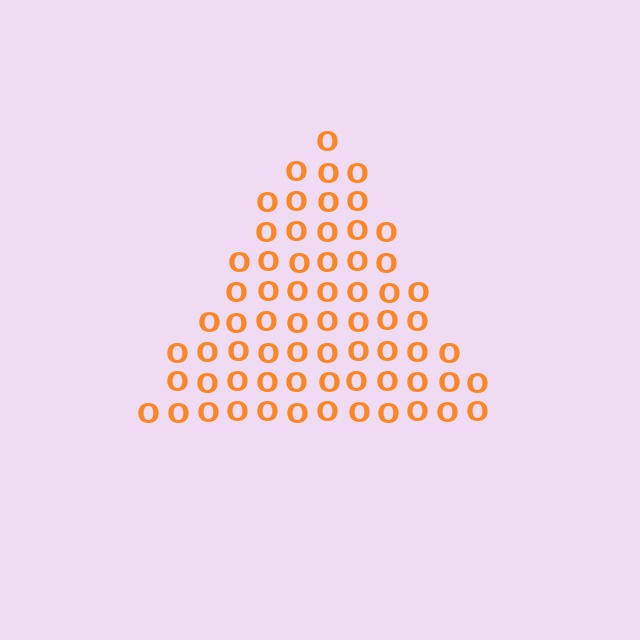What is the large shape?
The large shape is a triangle.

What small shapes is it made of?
It is made of small letter O's.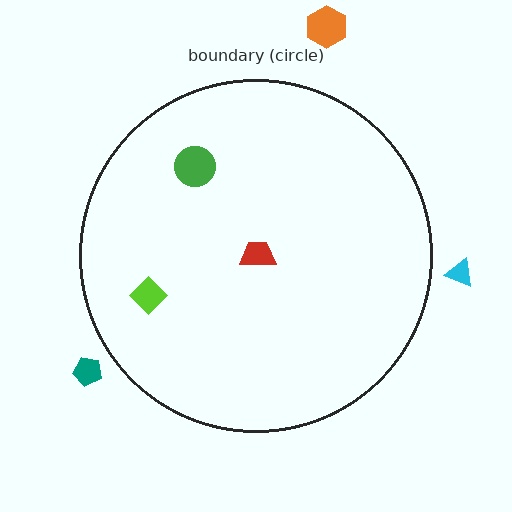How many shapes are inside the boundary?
3 inside, 3 outside.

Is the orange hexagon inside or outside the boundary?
Outside.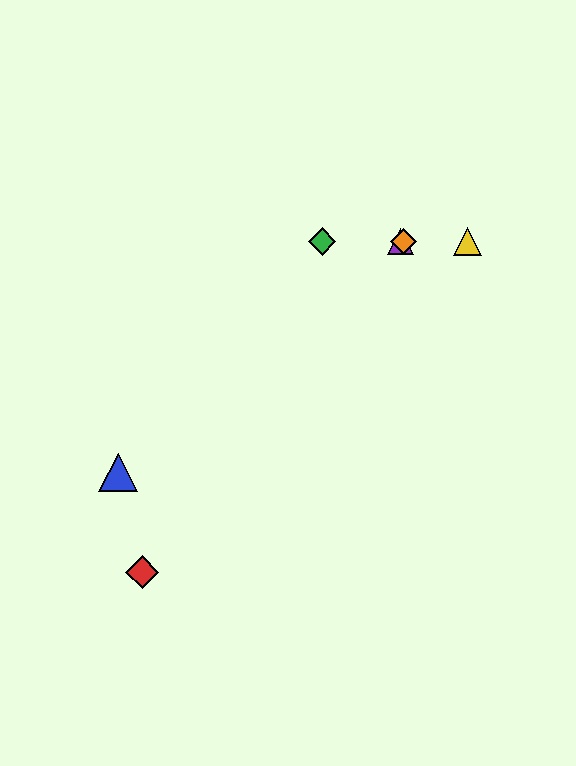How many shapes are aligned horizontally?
4 shapes (the green diamond, the yellow triangle, the purple triangle, the orange diamond) are aligned horizontally.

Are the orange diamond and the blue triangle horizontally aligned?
No, the orange diamond is at y≈241 and the blue triangle is at y≈473.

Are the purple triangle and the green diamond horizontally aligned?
Yes, both are at y≈241.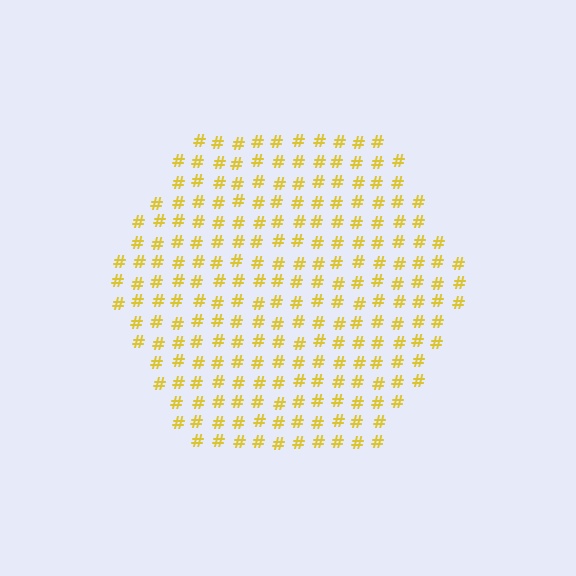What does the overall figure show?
The overall figure shows a hexagon.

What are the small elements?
The small elements are hash symbols.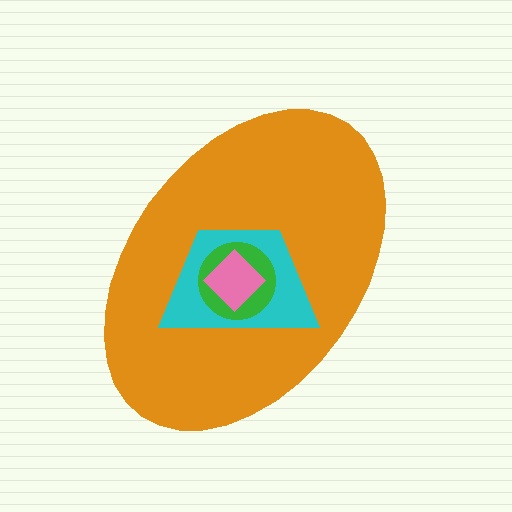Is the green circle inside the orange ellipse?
Yes.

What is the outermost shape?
The orange ellipse.